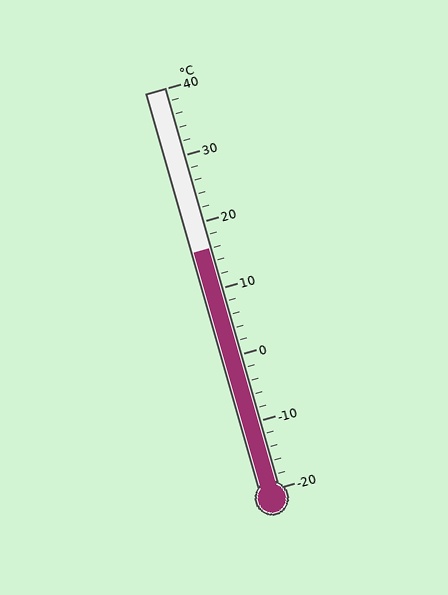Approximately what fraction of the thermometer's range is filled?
The thermometer is filled to approximately 60% of its range.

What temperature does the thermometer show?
The thermometer shows approximately 16°C.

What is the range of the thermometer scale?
The thermometer scale ranges from -20°C to 40°C.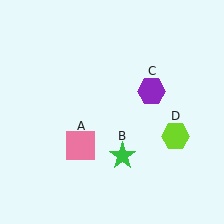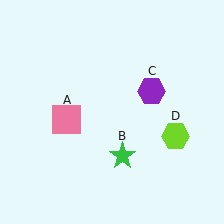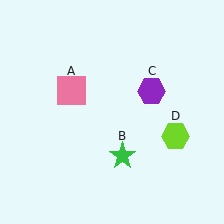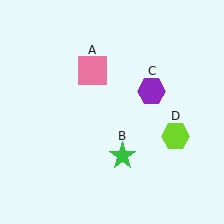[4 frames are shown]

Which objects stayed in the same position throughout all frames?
Green star (object B) and purple hexagon (object C) and lime hexagon (object D) remained stationary.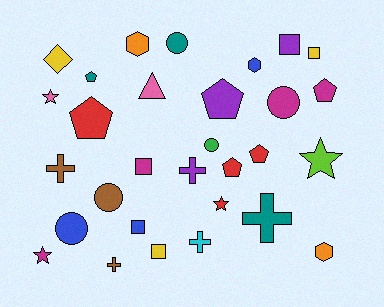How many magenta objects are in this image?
There are 4 magenta objects.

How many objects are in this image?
There are 30 objects.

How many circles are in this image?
There are 5 circles.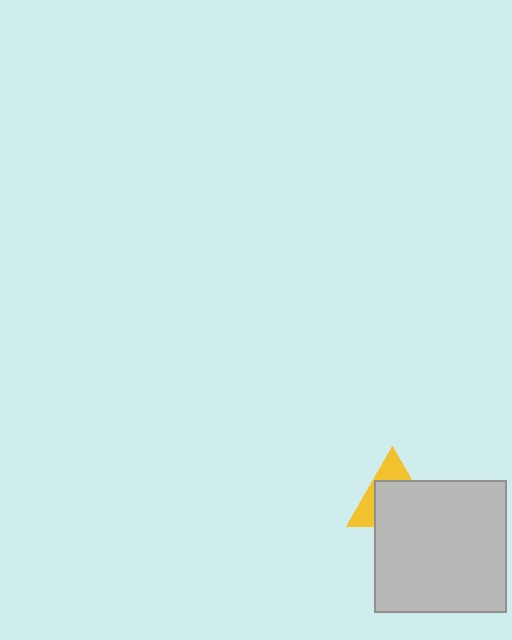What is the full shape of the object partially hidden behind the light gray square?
The partially hidden object is a yellow triangle.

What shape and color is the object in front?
The object in front is a light gray square.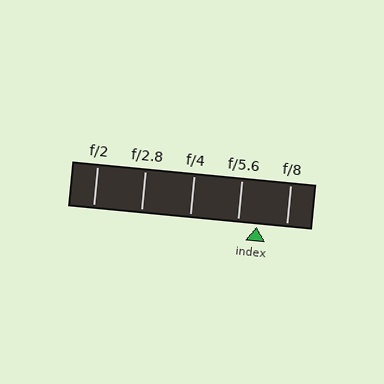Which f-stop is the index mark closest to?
The index mark is closest to f/5.6.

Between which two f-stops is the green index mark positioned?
The index mark is between f/5.6 and f/8.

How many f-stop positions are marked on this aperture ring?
There are 5 f-stop positions marked.